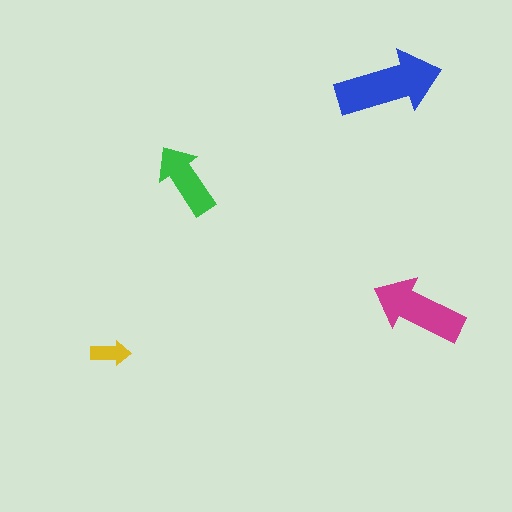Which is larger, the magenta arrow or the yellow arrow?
The magenta one.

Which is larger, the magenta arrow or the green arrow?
The magenta one.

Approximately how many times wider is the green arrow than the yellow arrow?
About 2 times wider.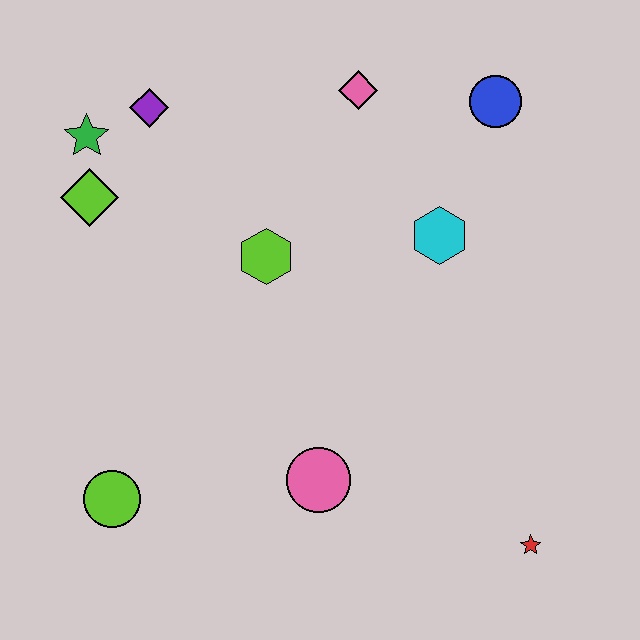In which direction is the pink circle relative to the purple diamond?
The pink circle is below the purple diamond.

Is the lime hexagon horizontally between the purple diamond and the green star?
No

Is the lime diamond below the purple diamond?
Yes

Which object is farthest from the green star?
The red star is farthest from the green star.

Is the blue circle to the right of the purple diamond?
Yes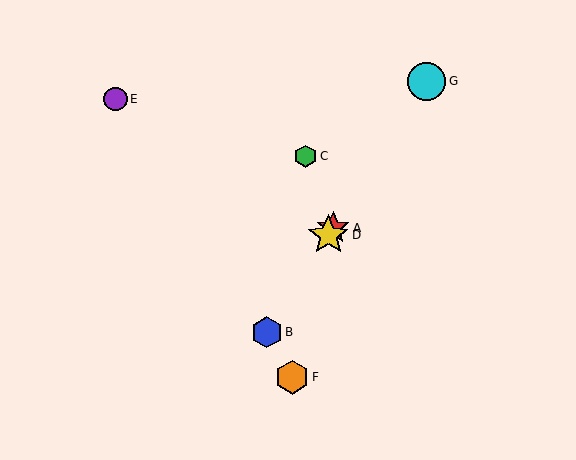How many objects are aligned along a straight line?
4 objects (A, B, D, G) are aligned along a straight line.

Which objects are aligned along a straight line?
Objects A, B, D, G are aligned along a straight line.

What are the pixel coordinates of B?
Object B is at (267, 332).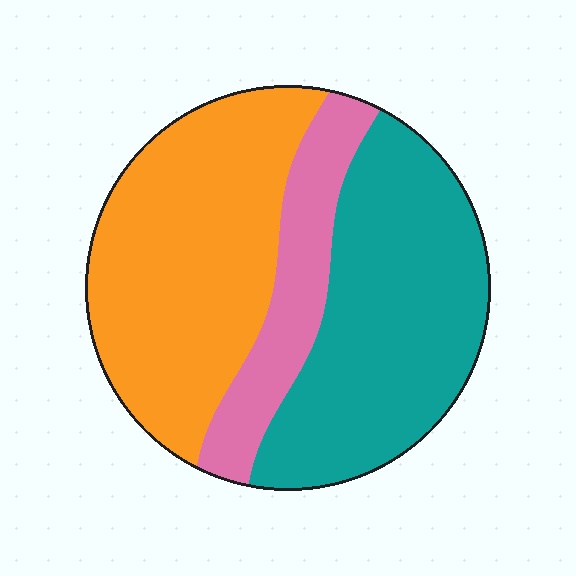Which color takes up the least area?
Pink, at roughly 15%.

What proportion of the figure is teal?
Teal covers 41% of the figure.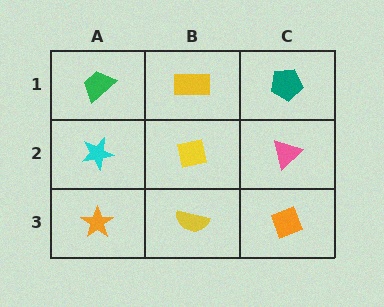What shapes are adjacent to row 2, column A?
A green trapezoid (row 1, column A), an orange star (row 3, column A), a yellow square (row 2, column B).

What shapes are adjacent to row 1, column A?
A cyan star (row 2, column A), a yellow rectangle (row 1, column B).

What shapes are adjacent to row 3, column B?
A yellow square (row 2, column B), an orange star (row 3, column A), an orange diamond (row 3, column C).